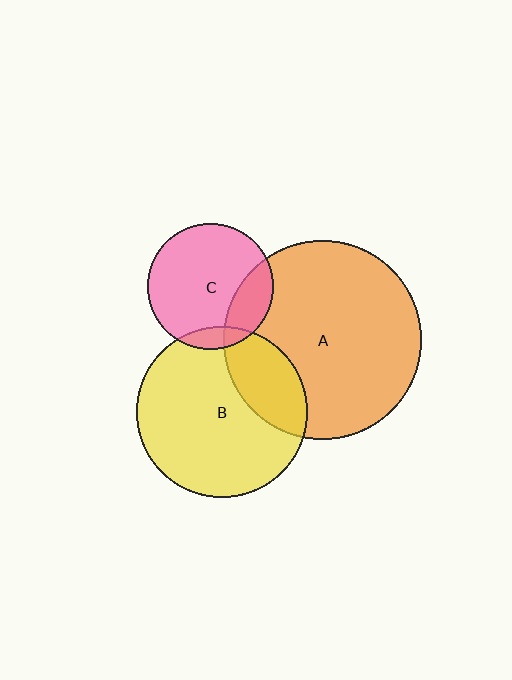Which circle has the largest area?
Circle A (orange).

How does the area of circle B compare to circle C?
Approximately 1.8 times.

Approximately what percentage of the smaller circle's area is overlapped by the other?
Approximately 25%.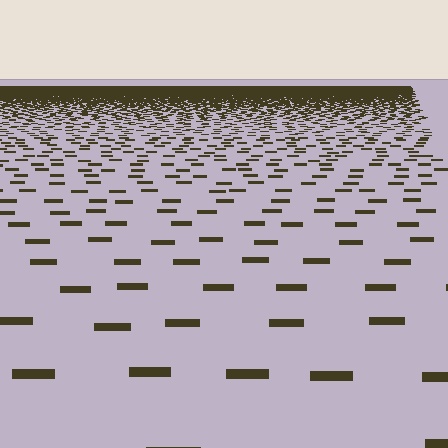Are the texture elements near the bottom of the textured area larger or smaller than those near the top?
Larger. Near the bottom, elements are closer to the viewer and appear at a bigger on-screen size.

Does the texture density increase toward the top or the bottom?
Density increases toward the top.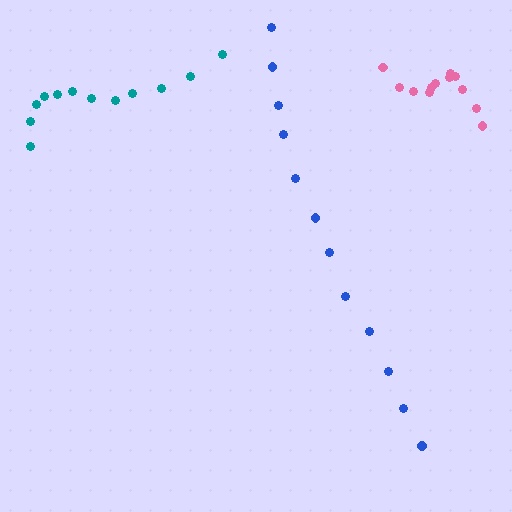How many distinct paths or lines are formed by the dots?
There are 3 distinct paths.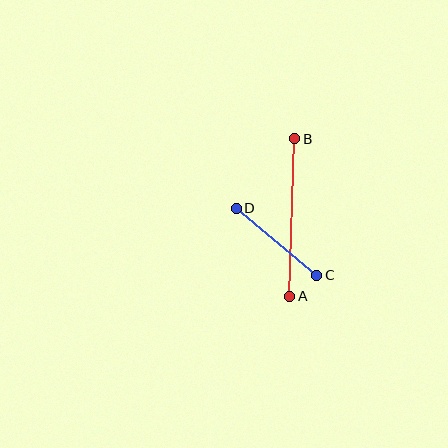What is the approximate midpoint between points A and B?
The midpoint is at approximately (292, 218) pixels.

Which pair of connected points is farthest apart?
Points A and B are farthest apart.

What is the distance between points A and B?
The distance is approximately 158 pixels.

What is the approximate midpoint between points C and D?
The midpoint is at approximately (276, 242) pixels.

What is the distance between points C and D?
The distance is approximately 105 pixels.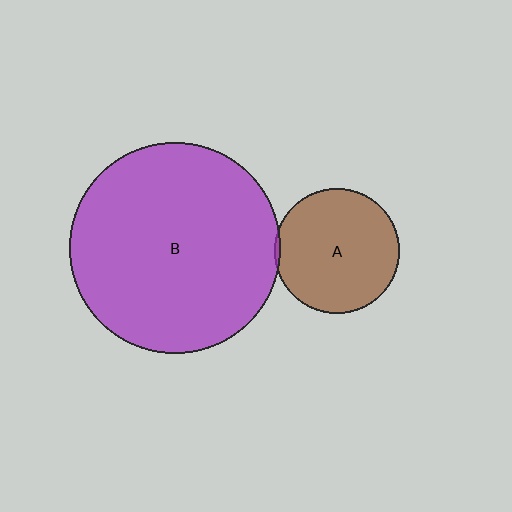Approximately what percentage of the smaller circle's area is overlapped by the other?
Approximately 5%.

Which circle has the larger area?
Circle B (purple).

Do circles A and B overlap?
Yes.